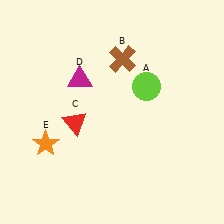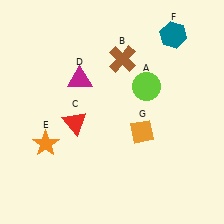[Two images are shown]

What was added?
A teal hexagon (F), an orange diamond (G) were added in Image 2.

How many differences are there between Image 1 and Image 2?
There are 2 differences between the two images.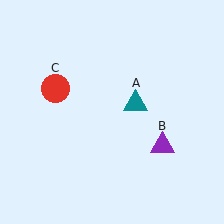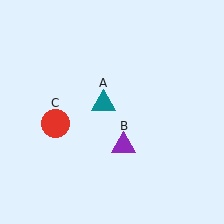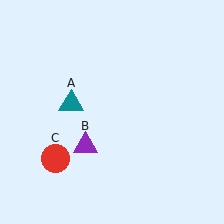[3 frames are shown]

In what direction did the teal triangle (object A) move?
The teal triangle (object A) moved left.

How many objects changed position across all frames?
3 objects changed position: teal triangle (object A), purple triangle (object B), red circle (object C).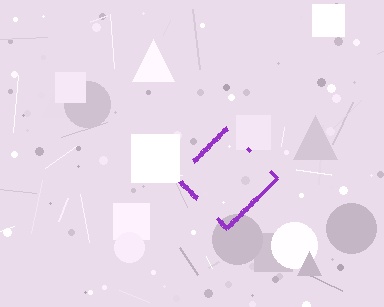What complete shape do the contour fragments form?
The contour fragments form a diamond.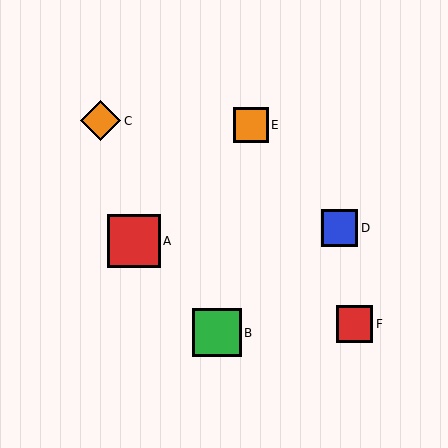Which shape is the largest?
The red square (labeled A) is the largest.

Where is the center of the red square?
The center of the red square is at (134, 241).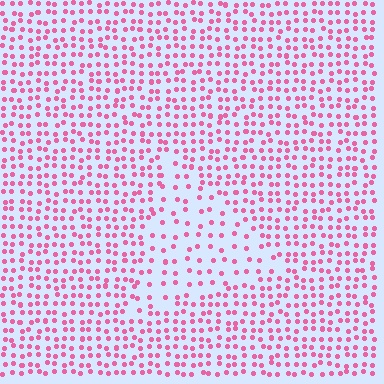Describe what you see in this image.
The image contains small pink elements arranged at two different densities. A triangle-shaped region is visible where the elements are less densely packed than the surrounding area.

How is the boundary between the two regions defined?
The boundary is defined by a change in element density (approximately 2.0x ratio). All elements are the same color, size, and shape.